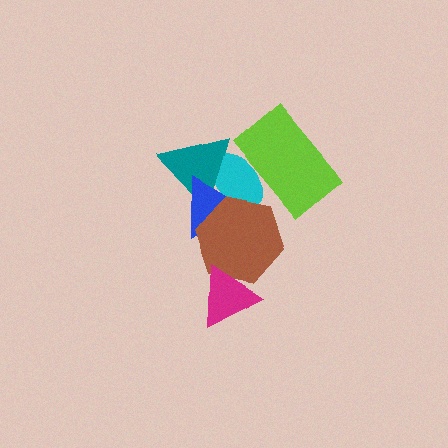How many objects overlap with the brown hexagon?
3 objects overlap with the brown hexagon.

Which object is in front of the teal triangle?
The blue triangle is in front of the teal triangle.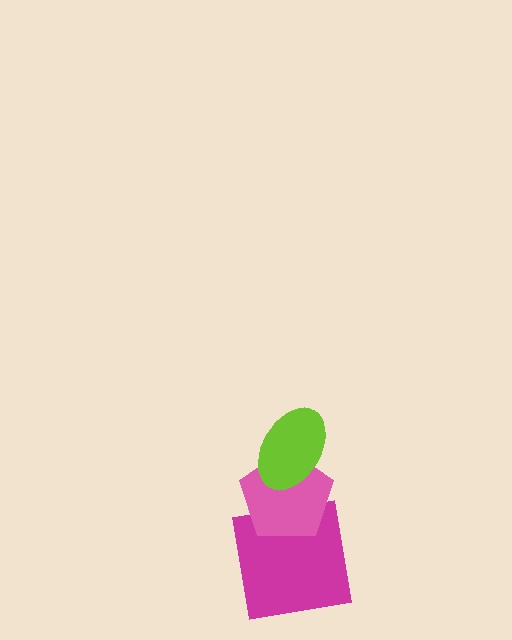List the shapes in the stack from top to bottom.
From top to bottom: the lime ellipse, the pink pentagon, the magenta square.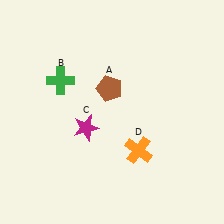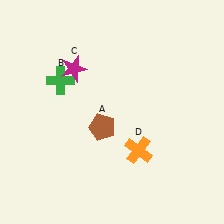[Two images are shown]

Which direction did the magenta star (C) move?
The magenta star (C) moved up.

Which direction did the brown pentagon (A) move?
The brown pentagon (A) moved down.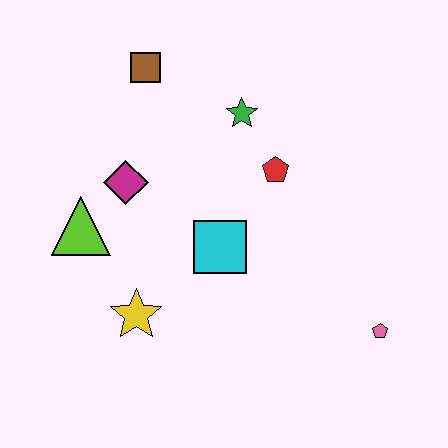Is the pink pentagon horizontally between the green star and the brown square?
No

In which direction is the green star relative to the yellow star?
The green star is above the yellow star.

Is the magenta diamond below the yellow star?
No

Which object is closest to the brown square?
The green star is closest to the brown square.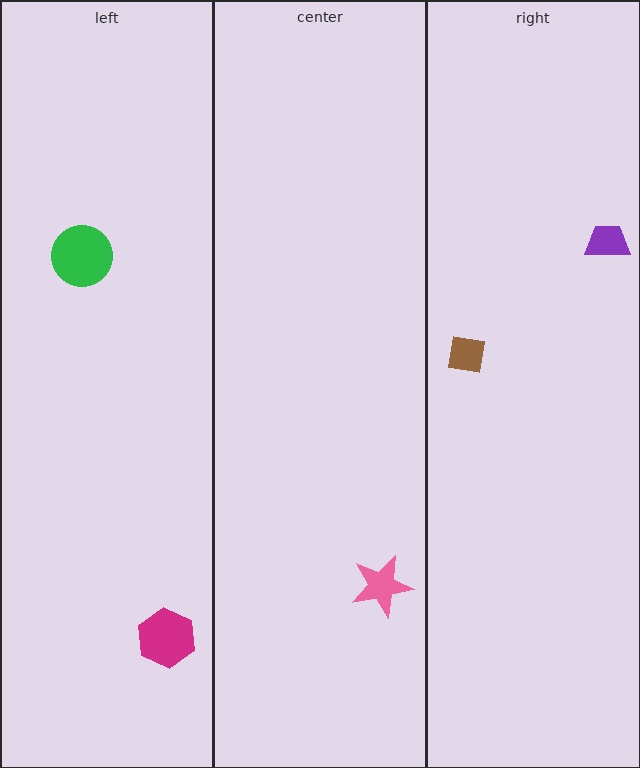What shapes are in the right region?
The brown square, the purple trapezoid.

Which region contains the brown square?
The right region.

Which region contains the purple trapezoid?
The right region.